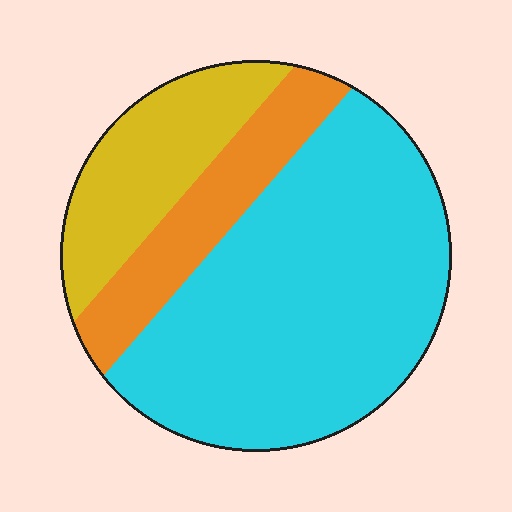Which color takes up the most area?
Cyan, at roughly 60%.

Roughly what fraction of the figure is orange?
Orange takes up about one sixth (1/6) of the figure.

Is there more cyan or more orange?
Cyan.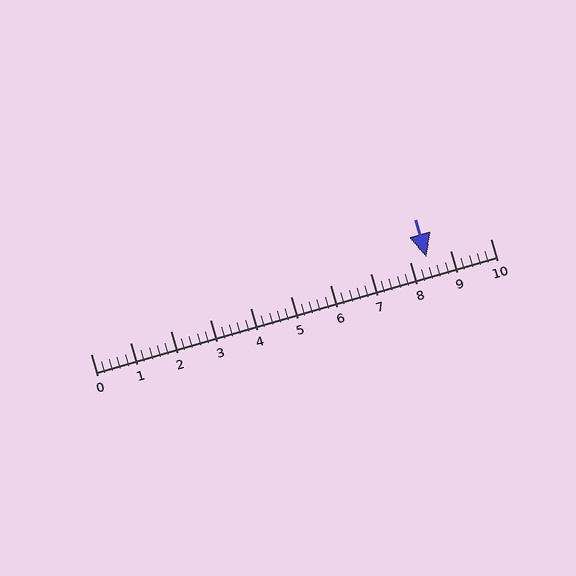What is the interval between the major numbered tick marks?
The major tick marks are spaced 1 units apart.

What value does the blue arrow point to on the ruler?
The blue arrow points to approximately 8.4.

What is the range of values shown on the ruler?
The ruler shows values from 0 to 10.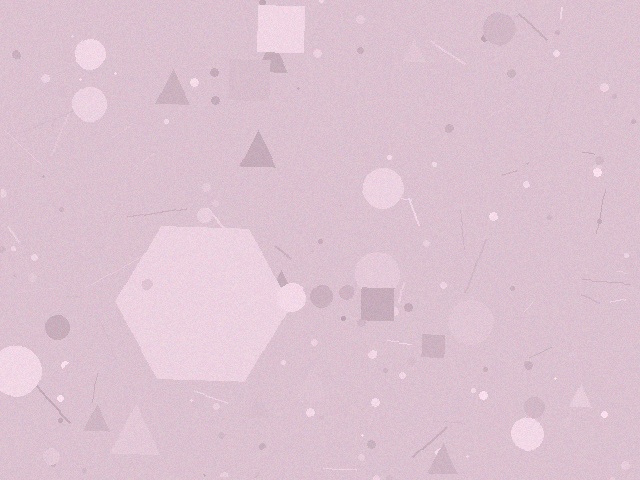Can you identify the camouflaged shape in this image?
The camouflaged shape is a hexagon.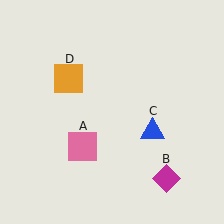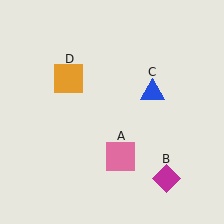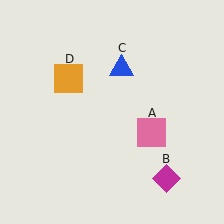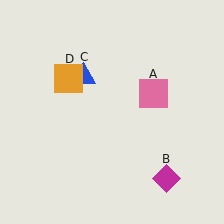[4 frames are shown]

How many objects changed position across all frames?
2 objects changed position: pink square (object A), blue triangle (object C).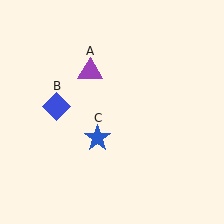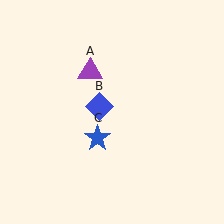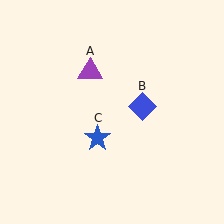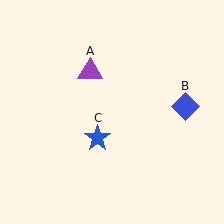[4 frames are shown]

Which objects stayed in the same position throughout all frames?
Purple triangle (object A) and blue star (object C) remained stationary.